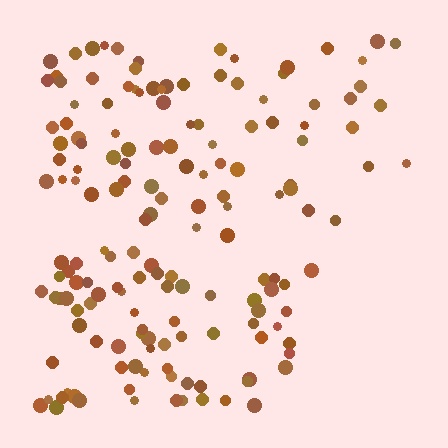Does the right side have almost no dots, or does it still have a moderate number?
Still a moderate number, just noticeably fewer than the left.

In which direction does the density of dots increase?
From right to left, with the left side densest.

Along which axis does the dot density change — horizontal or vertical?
Horizontal.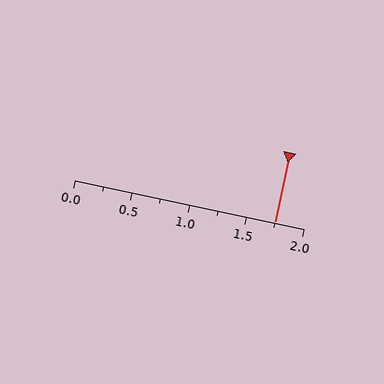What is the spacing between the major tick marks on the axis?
The major ticks are spaced 0.5 apart.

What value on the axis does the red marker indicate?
The marker indicates approximately 1.75.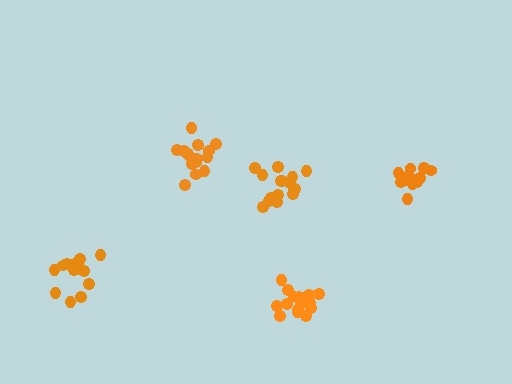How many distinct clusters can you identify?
There are 5 distinct clusters.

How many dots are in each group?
Group 1: 16 dots, Group 2: 16 dots, Group 3: 14 dots, Group 4: 16 dots, Group 5: 13 dots (75 total).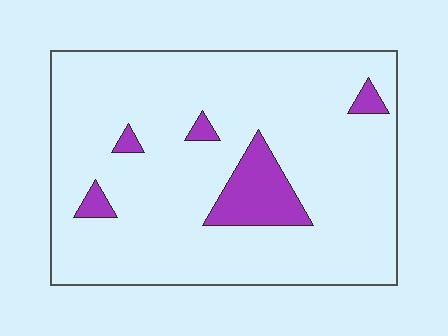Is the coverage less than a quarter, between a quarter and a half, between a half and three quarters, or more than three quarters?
Less than a quarter.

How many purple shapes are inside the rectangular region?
5.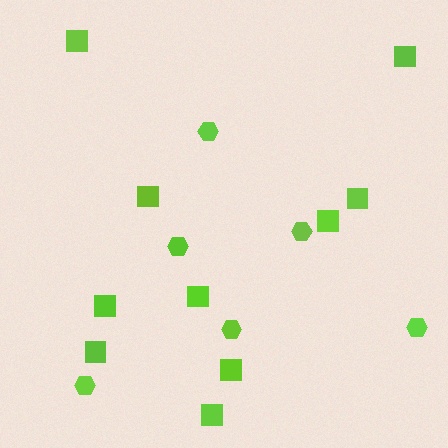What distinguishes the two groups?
There are 2 groups: one group of hexagons (6) and one group of squares (10).